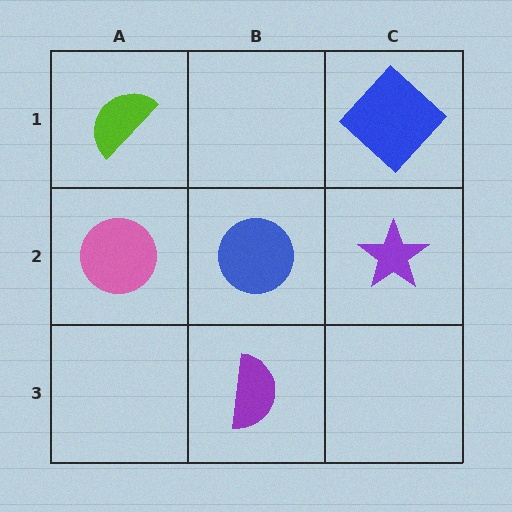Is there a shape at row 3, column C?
No, that cell is empty.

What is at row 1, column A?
A lime semicircle.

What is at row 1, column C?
A blue diamond.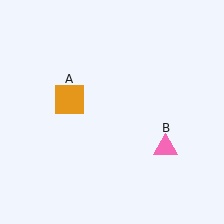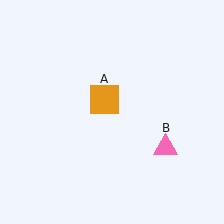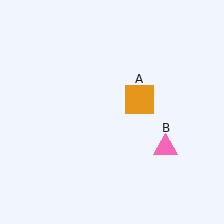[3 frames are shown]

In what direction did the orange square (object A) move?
The orange square (object A) moved right.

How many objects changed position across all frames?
1 object changed position: orange square (object A).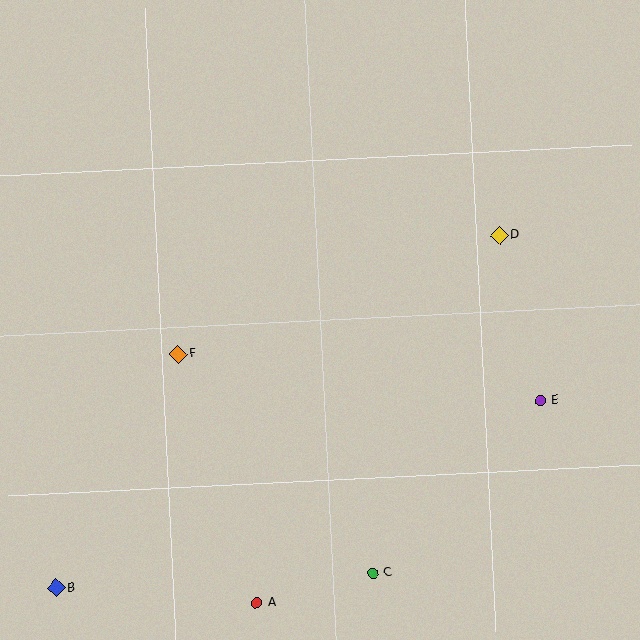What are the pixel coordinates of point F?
Point F is at (178, 354).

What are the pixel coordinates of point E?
Point E is at (540, 401).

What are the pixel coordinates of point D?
Point D is at (499, 235).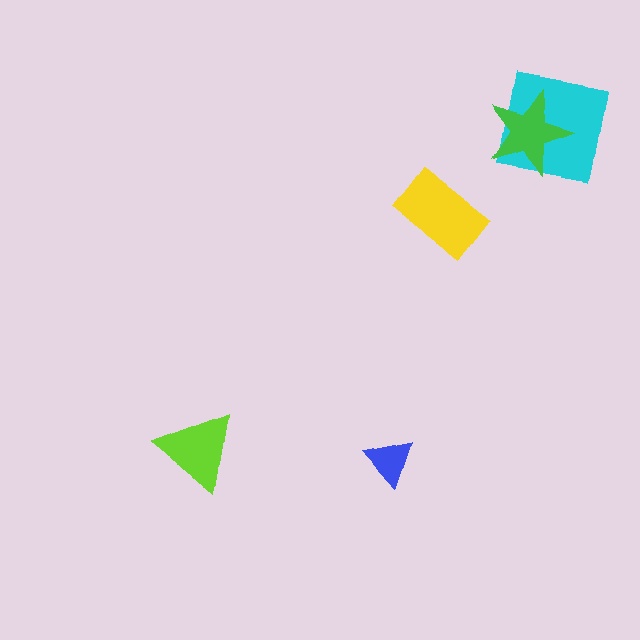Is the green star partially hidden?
No, no other shape covers it.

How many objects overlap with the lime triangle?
0 objects overlap with the lime triangle.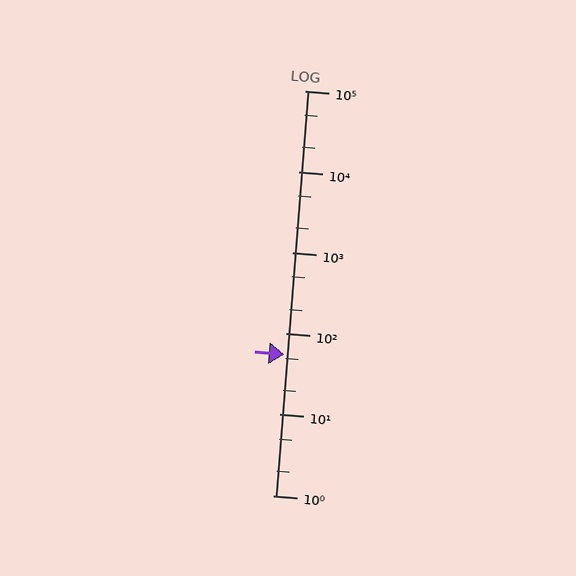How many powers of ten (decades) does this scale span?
The scale spans 5 decades, from 1 to 100000.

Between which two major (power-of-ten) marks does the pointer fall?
The pointer is between 10 and 100.